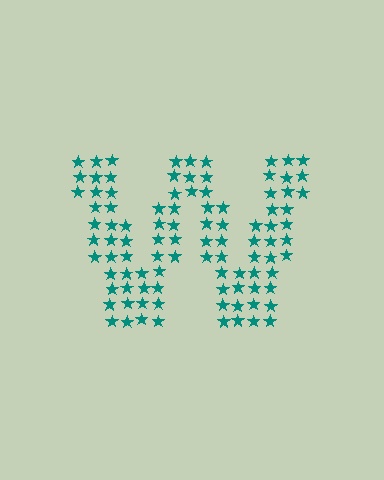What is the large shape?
The large shape is the letter W.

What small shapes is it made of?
It is made of small stars.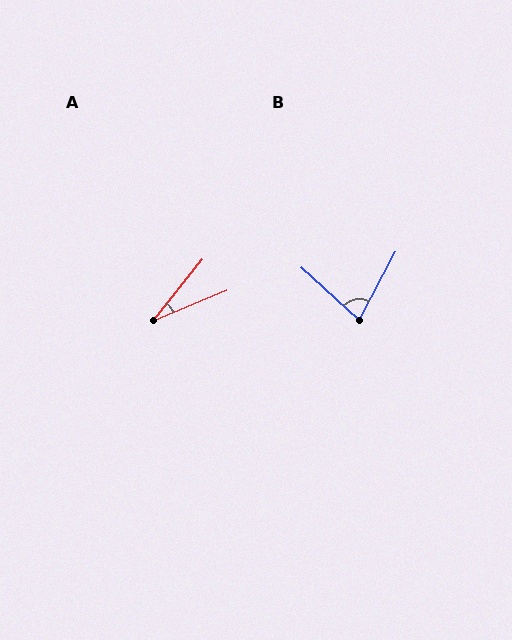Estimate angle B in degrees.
Approximately 76 degrees.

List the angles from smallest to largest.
A (28°), B (76°).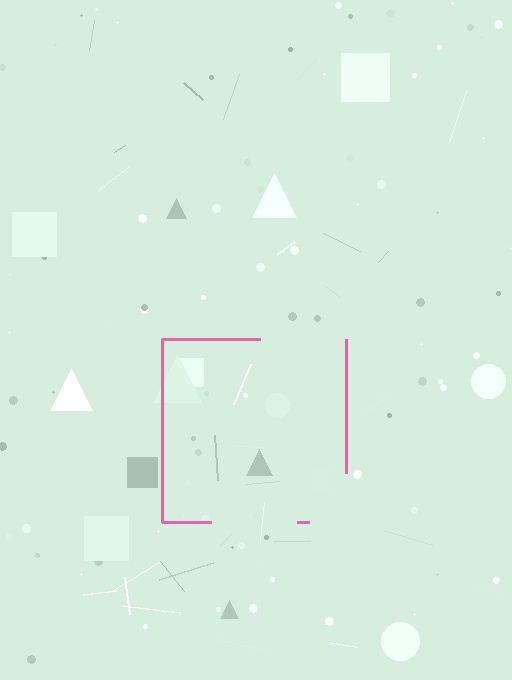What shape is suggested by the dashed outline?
The dashed outline suggests a square.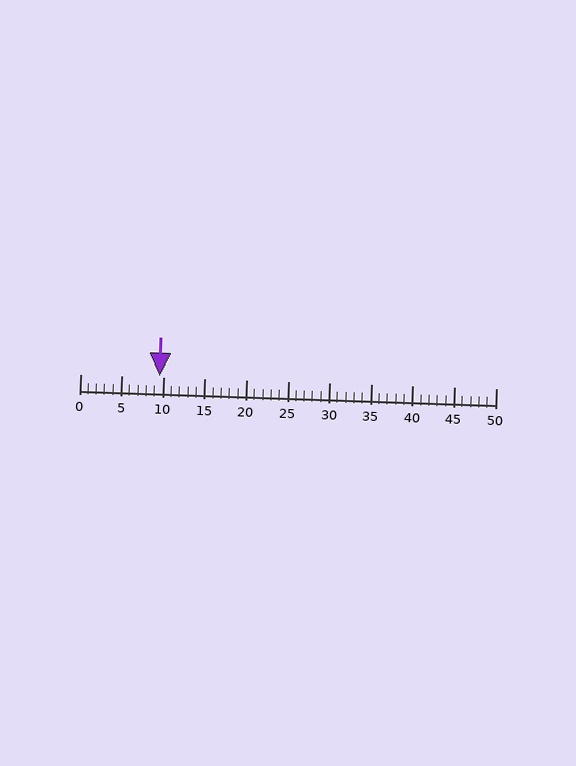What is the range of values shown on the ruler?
The ruler shows values from 0 to 50.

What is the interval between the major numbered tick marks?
The major tick marks are spaced 5 units apart.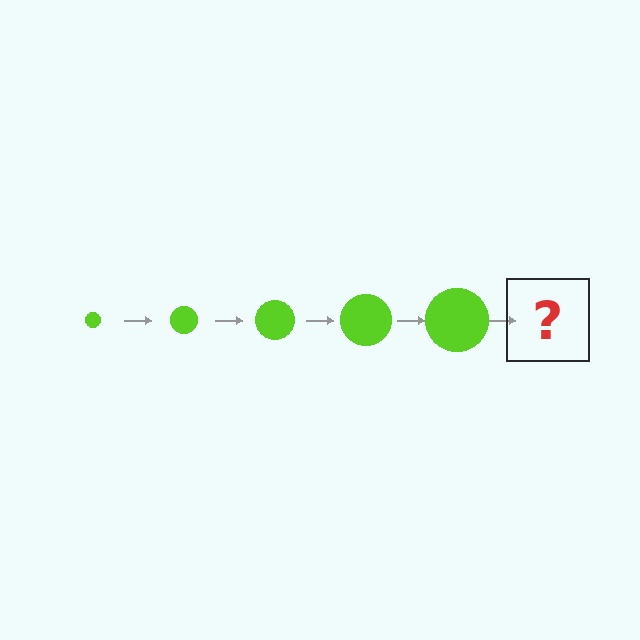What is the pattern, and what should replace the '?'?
The pattern is that the circle gets progressively larger each step. The '?' should be a lime circle, larger than the previous one.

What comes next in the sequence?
The next element should be a lime circle, larger than the previous one.